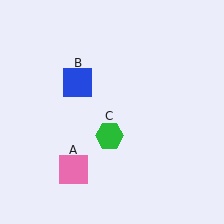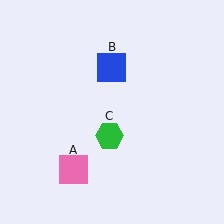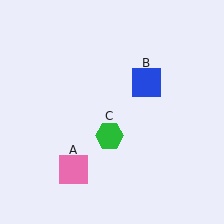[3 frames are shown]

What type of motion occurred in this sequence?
The blue square (object B) rotated clockwise around the center of the scene.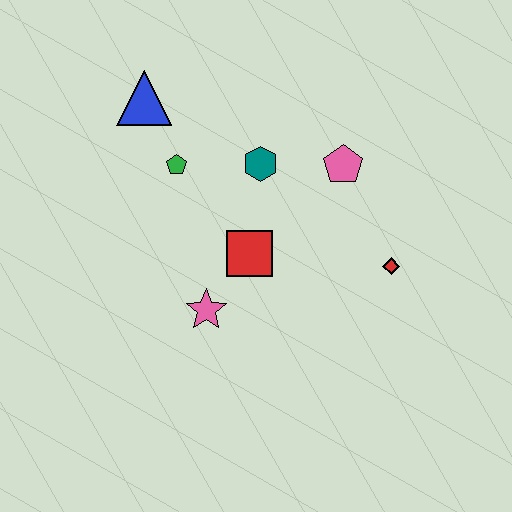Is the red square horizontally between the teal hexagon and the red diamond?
No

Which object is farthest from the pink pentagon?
The blue triangle is farthest from the pink pentagon.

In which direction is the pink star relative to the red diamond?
The pink star is to the left of the red diamond.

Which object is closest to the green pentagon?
The blue triangle is closest to the green pentagon.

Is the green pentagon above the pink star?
Yes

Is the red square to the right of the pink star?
Yes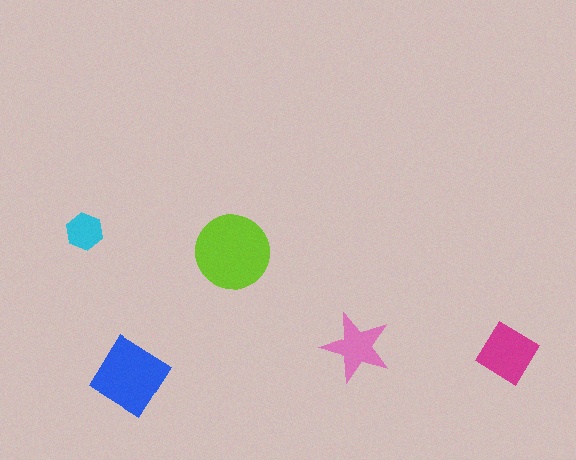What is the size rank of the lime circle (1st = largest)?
1st.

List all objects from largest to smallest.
The lime circle, the blue diamond, the magenta diamond, the pink star, the cyan hexagon.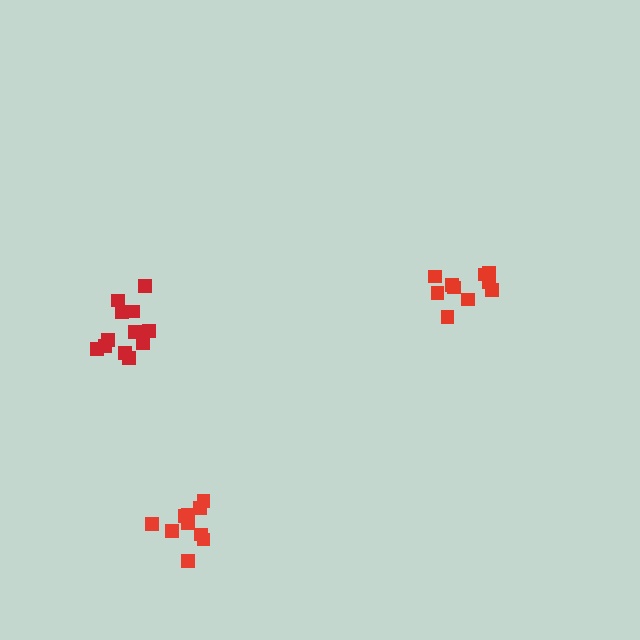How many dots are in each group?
Group 1: 10 dots, Group 2: 13 dots, Group 3: 10 dots (33 total).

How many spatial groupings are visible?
There are 3 spatial groupings.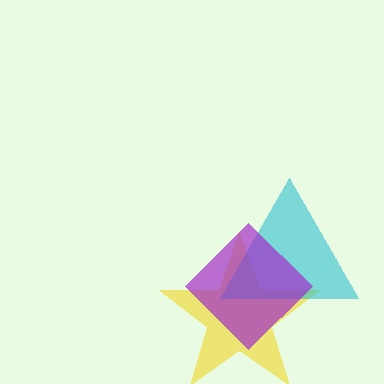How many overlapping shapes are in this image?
There are 3 overlapping shapes in the image.